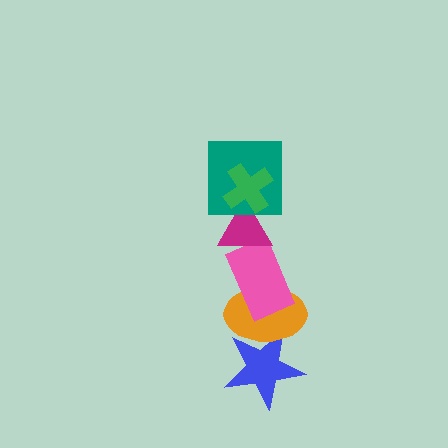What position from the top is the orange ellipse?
The orange ellipse is 5th from the top.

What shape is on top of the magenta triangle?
The teal square is on top of the magenta triangle.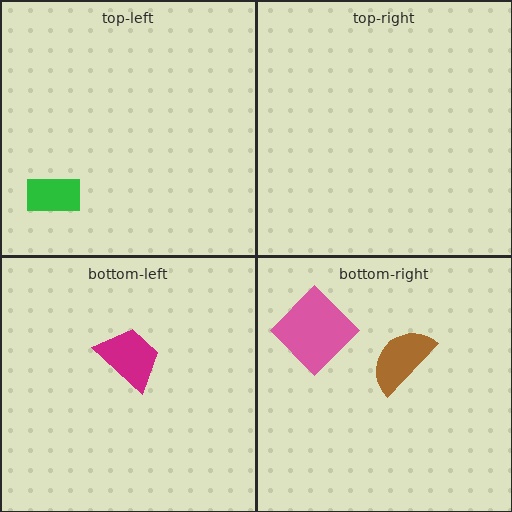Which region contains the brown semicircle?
The bottom-right region.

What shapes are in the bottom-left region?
The magenta trapezoid.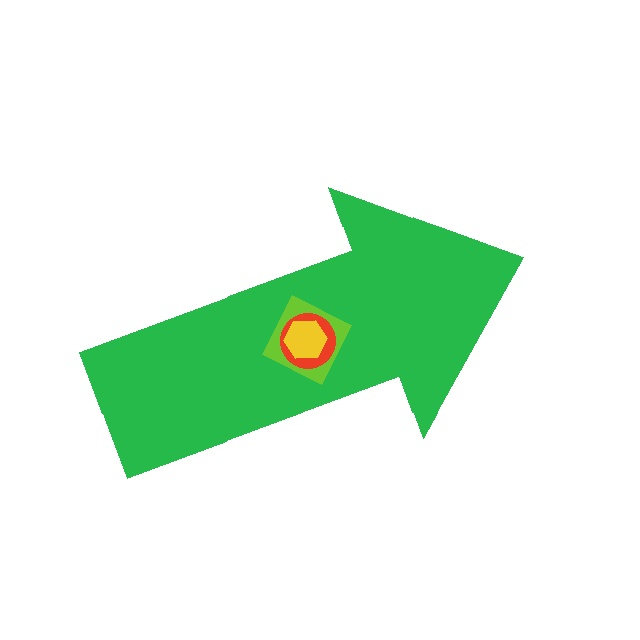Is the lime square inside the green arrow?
Yes.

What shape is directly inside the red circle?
The yellow hexagon.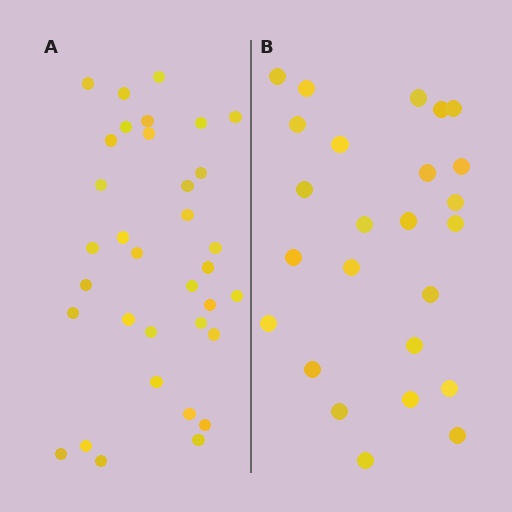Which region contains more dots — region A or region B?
Region A (the left region) has more dots.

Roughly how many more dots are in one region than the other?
Region A has roughly 8 or so more dots than region B.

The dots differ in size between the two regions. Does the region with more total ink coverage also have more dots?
No. Region B has more total ink coverage because its dots are larger, but region A actually contains more individual dots. Total area can be misleading — the number of items is what matters here.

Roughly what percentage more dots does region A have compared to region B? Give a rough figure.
About 35% more.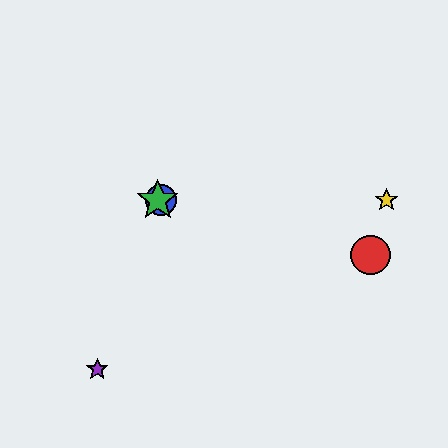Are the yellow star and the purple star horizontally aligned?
No, the yellow star is at y≈200 and the purple star is at y≈369.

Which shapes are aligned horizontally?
The blue circle, the green star, the yellow star are aligned horizontally.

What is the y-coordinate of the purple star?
The purple star is at y≈369.